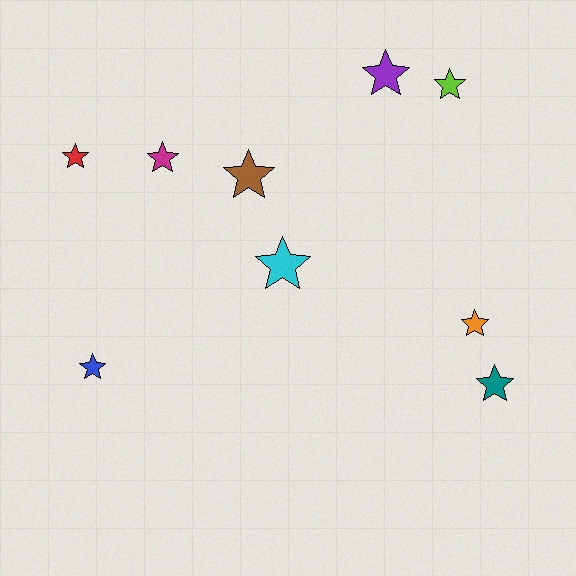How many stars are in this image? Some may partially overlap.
There are 9 stars.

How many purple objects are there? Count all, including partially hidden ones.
There is 1 purple object.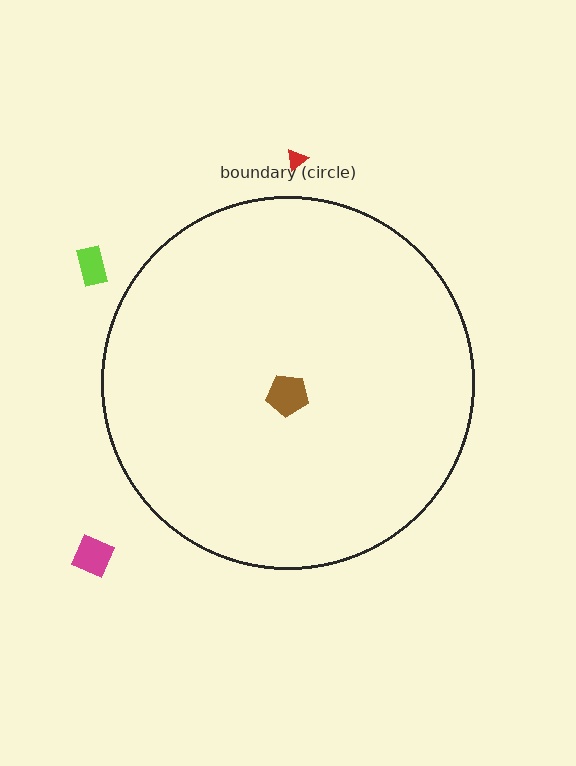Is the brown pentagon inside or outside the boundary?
Inside.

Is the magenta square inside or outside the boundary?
Outside.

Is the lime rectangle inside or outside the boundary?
Outside.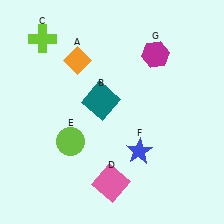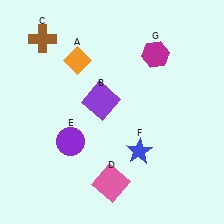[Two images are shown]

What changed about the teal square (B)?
In Image 1, B is teal. In Image 2, it changed to purple.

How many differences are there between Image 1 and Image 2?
There are 3 differences between the two images.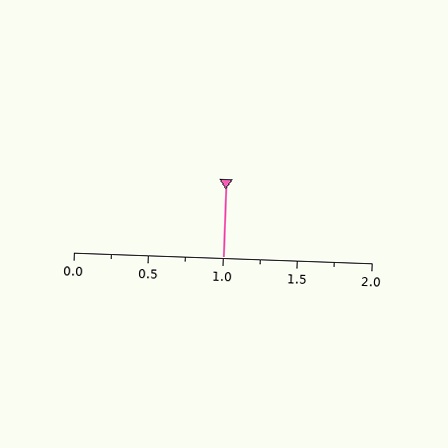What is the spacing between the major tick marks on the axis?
The major ticks are spaced 0.5 apart.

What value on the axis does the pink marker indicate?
The marker indicates approximately 1.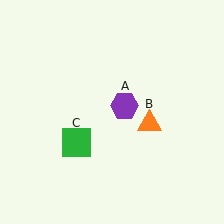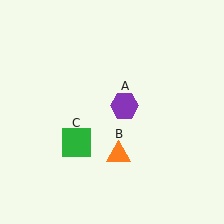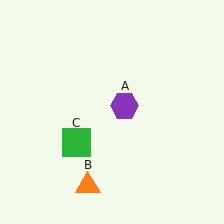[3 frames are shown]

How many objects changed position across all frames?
1 object changed position: orange triangle (object B).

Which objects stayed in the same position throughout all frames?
Purple hexagon (object A) and green square (object C) remained stationary.